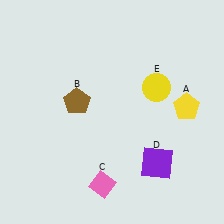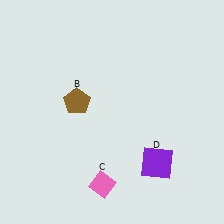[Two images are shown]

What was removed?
The yellow circle (E), the yellow pentagon (A) were removed in Image 2.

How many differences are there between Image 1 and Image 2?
There are 2 differences between the two images.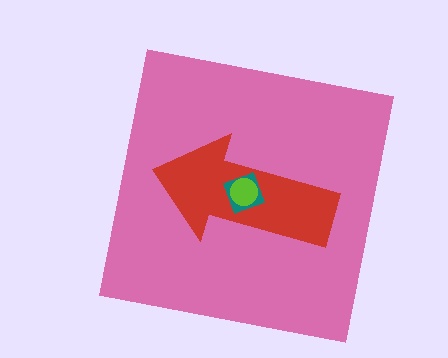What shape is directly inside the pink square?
The red arrow.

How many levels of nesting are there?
4.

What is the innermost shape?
The lime circle.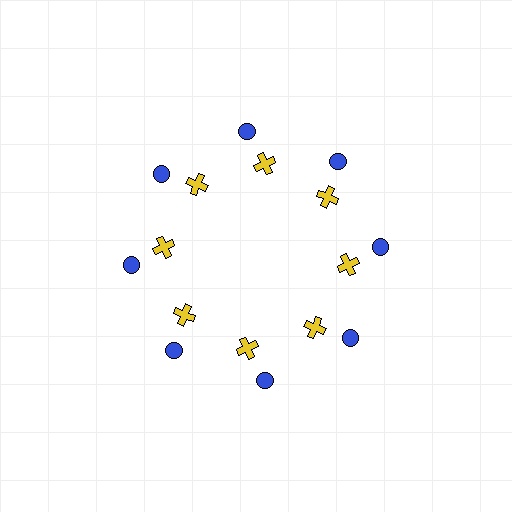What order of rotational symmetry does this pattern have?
This pattern has 8-fold rotational symmetry.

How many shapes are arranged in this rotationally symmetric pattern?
There are 16 shapes, arranged in 8 groups of 2.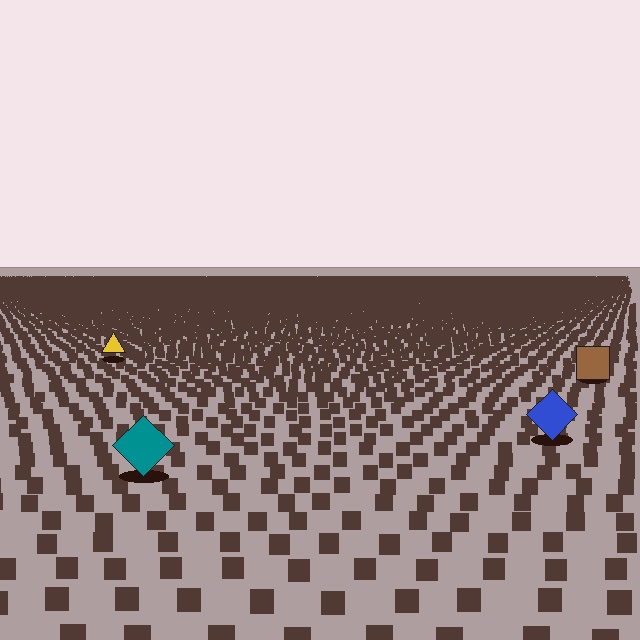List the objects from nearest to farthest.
From nearest to farthest: the teal diamond, the blue diamond, the brown square, the yellow triangle.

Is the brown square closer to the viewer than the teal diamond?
No. The teal diamond is closer — you can tell from the texture gradient: the ground texture is coarser near it.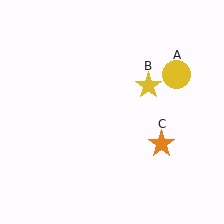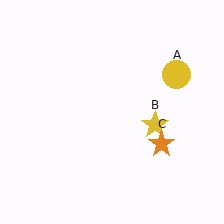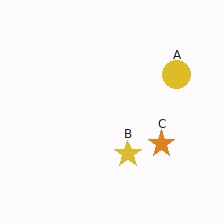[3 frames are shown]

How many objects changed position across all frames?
1 object changed position: yellow star (object B).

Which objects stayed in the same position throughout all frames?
Yellow circle (object A) and orange star (object C) remained stationary.